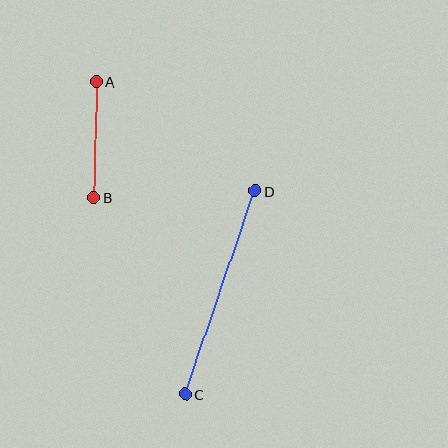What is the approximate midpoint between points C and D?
The midpoint is at approximately (220, 293) pixels.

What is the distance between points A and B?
The distance is approximately 116 pixels.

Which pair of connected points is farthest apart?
Points C and D are farthest apart.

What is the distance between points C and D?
The distance is approximately 215 pixels.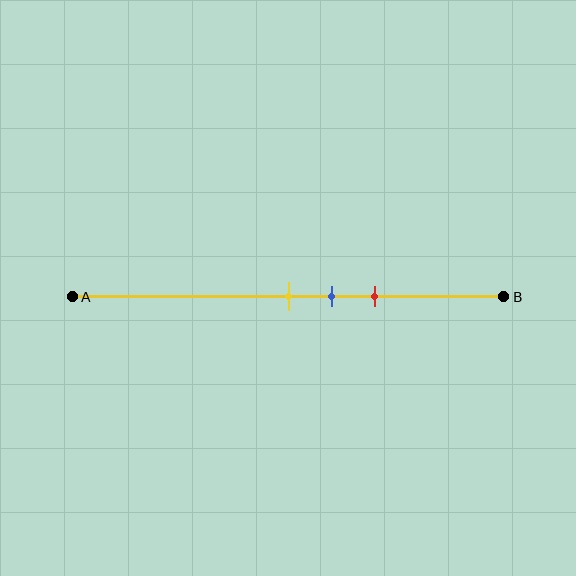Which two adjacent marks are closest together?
The yellow and blue marks are the closest adjacent pair.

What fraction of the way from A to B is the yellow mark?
The yellow mark is approximately 50% (0.5) of the way from A to B.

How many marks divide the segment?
There are 3 marks dividing the segment.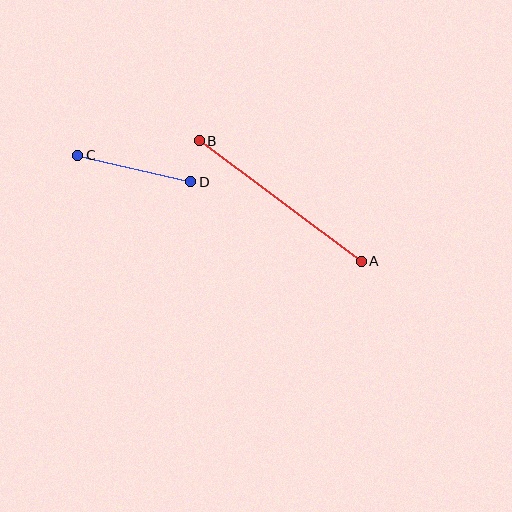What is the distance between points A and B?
The distance is approximately 202 pixels.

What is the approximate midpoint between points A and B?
The midpoint is at approximately (280, 201) pixels.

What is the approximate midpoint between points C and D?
The midpoint is at approximately (134, 169) pixels.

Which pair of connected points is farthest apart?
Points A and B are farthest apart.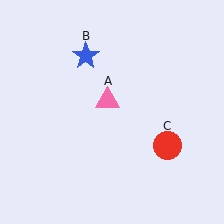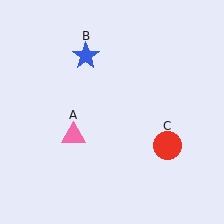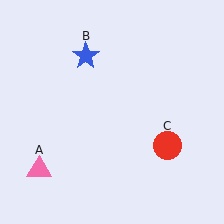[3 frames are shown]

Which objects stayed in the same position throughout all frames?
Blue star (object B) and red circle (object C) remained stationary.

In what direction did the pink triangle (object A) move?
The pink triangle (object A) moved down and to the left.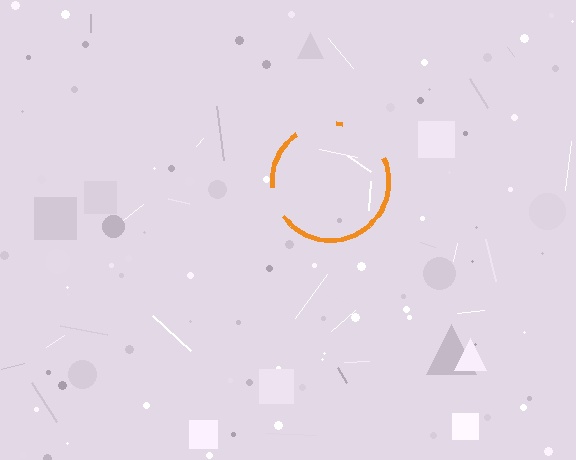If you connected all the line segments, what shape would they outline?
They would outline a circle.